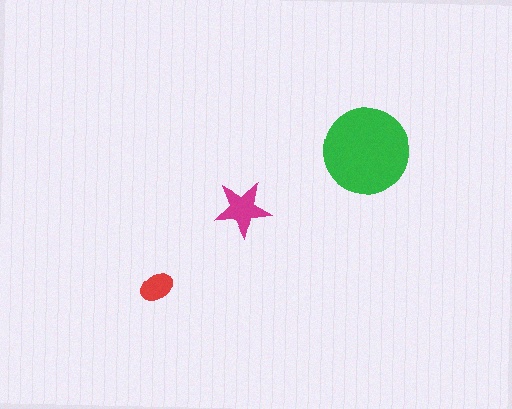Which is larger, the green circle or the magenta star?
The green circle.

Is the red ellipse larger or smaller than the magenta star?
Smaller.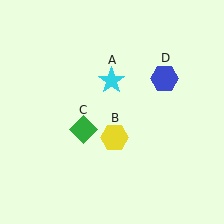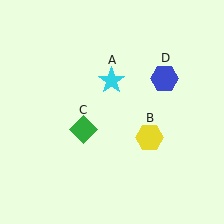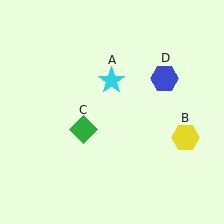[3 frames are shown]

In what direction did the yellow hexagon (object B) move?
The yellow hexagon (object B) moved right.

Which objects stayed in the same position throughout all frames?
Cyan star (object A) and green diamond (object C) and blue hexagon (object D) remained stationary.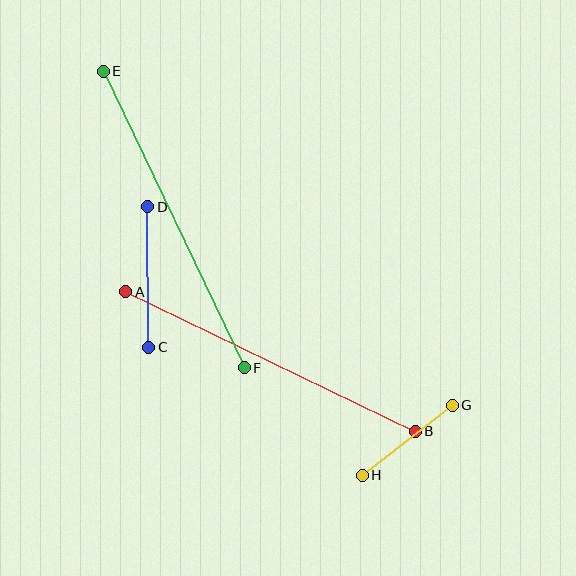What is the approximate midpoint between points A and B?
The midpoint is at approximately (271, 361) pixels.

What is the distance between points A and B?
The distance is approximately 322 pixels.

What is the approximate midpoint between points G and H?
The midpoint is at approximately (407, 440) pixels.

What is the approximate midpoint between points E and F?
The midpoint is at approximately (174, 219) pixels.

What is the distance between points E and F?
The distance is approximately 328 pixels.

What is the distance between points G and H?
The distance is approximately 114 pixels.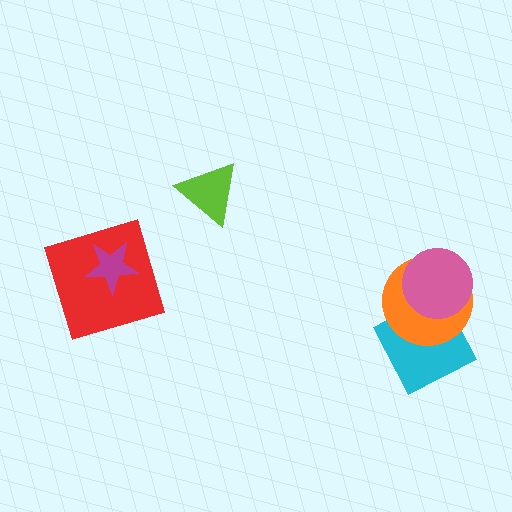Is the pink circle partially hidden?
No, no other shape covers it.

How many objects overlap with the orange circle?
2 objects overlap with the orange circle.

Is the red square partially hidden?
Yes, it is partially covered by another shape.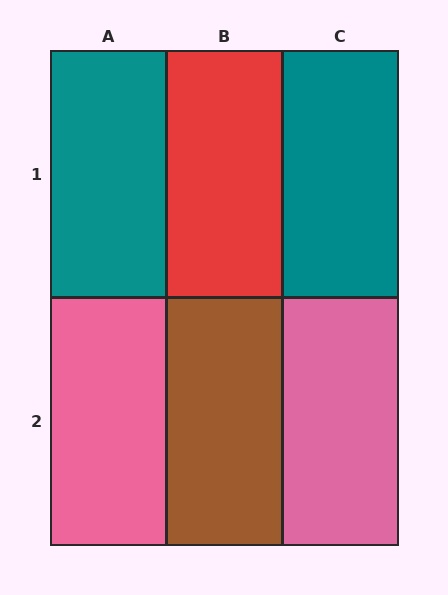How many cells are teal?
2 cells are teal.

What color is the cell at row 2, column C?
Pink.